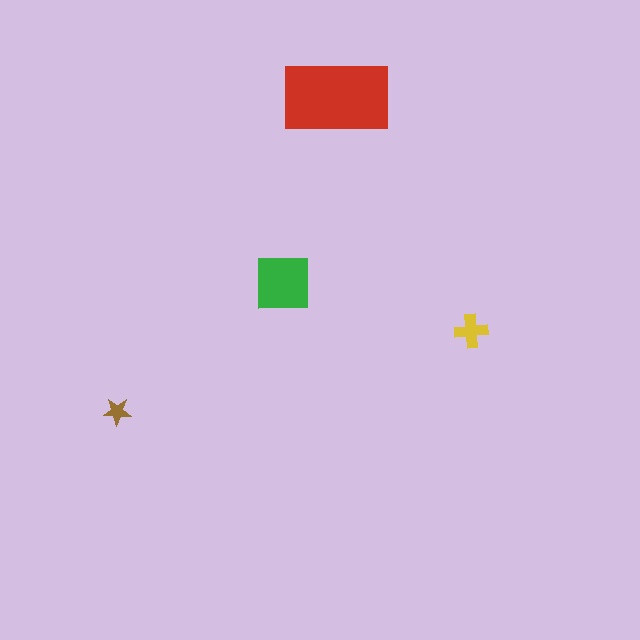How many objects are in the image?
There are 4 objects in the image.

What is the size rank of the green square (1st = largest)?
2nd.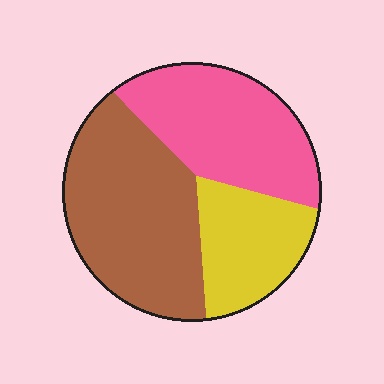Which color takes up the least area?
Yellow, at roughly 20%.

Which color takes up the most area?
Brown, at roughly 45%.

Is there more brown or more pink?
Brown.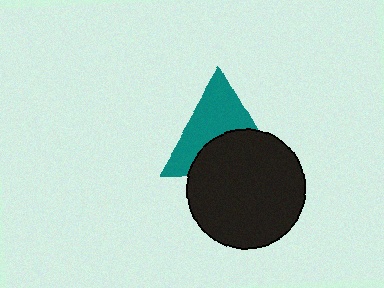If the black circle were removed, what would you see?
You would see the complete teal triangle.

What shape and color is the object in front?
The object in front is a black circle.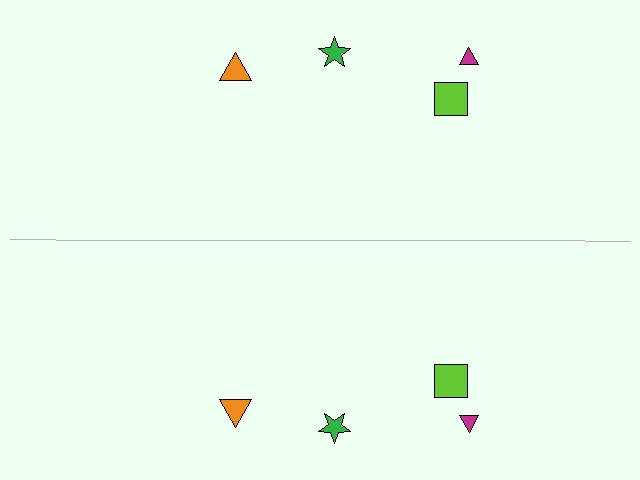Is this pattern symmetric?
Yes, this pattern has bilateral (reflection) symmetry.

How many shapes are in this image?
There are 8 shapes in this image.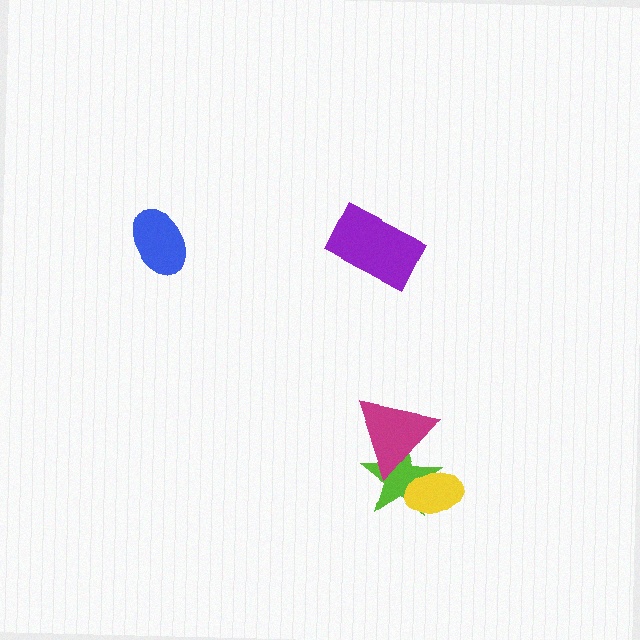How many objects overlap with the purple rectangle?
0 objects overlap with the purple rectangle.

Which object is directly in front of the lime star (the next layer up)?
The yellow ellipse is directly in front of the lime star.